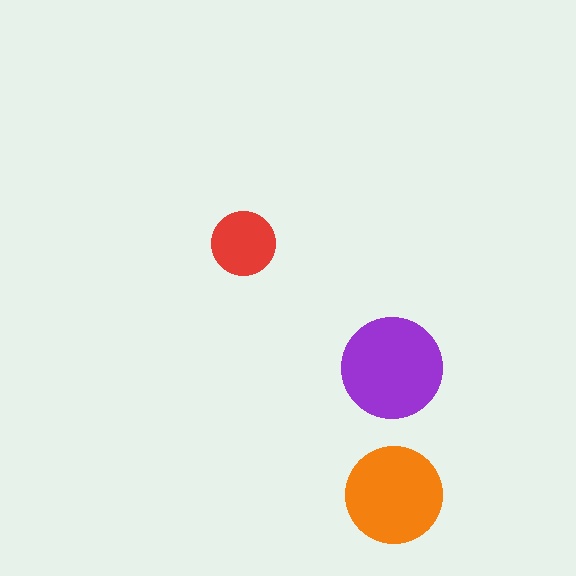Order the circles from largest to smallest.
the purple one, the orange one, the red one.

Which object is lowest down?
The orange circle is bottommost.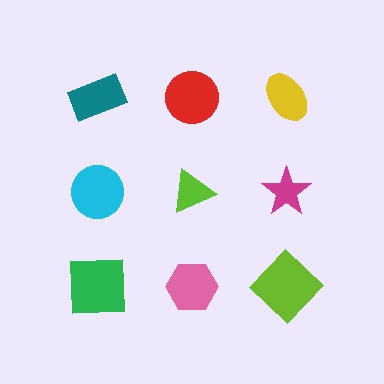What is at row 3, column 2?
A pink hexagon.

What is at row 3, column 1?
A green square.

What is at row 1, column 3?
A yellow ellipse.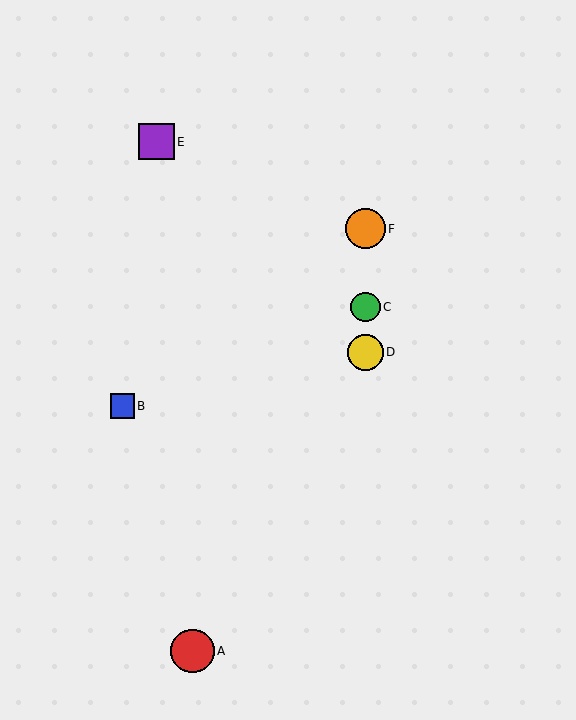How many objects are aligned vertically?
3 objects (C, D, F) are aligned vertically.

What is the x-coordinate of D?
Object D is at x≈365.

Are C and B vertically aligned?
No, C is at x≈365 and B is at x≈122.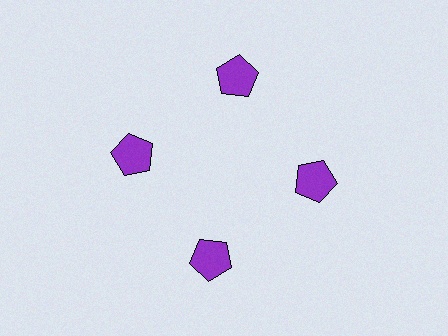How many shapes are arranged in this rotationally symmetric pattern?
There are 4 shapes, arranged in 4 groups of 1.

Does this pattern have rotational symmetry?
Yes, this pattern has 4-fold rotational symmetry. It looks the same after rotating 90 degrees around the center.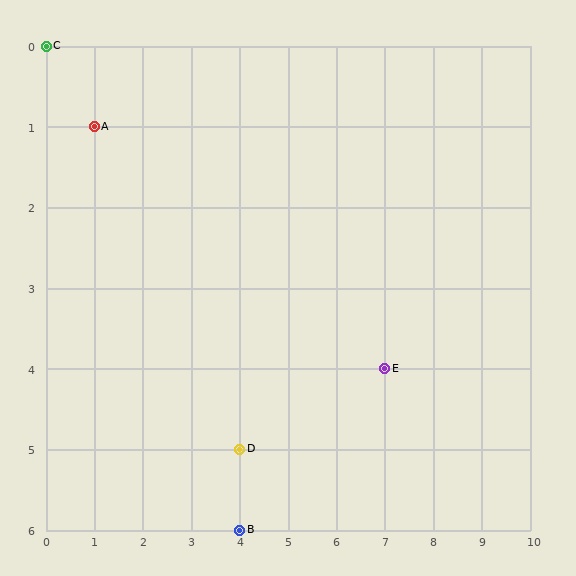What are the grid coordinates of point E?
Point E is at grid coordinates (7, 4).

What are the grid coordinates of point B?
Point B is at grid coordinates (4, 6).